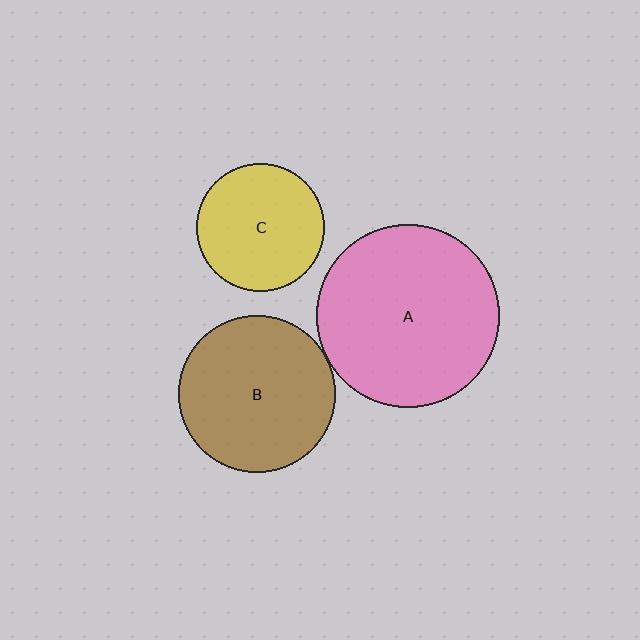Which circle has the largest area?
Circle A (pink).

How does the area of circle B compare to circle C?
Approximately 1.5 times.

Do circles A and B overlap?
Yes.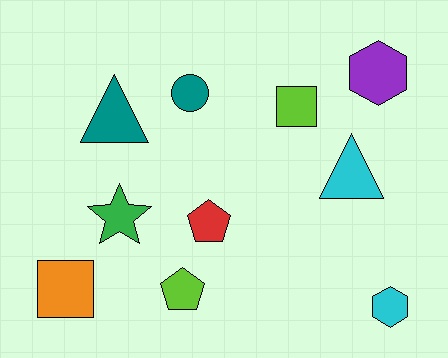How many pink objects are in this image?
There are no pink objects.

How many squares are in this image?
There are 2 squares.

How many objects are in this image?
There are 10 objects.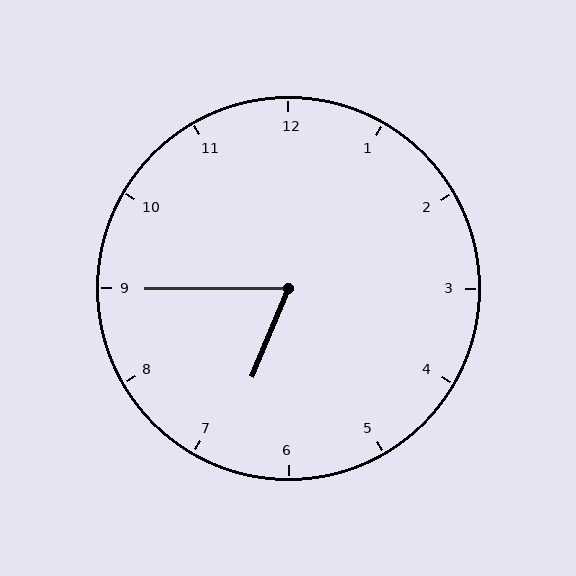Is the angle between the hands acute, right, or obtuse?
It is acute.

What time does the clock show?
6:45.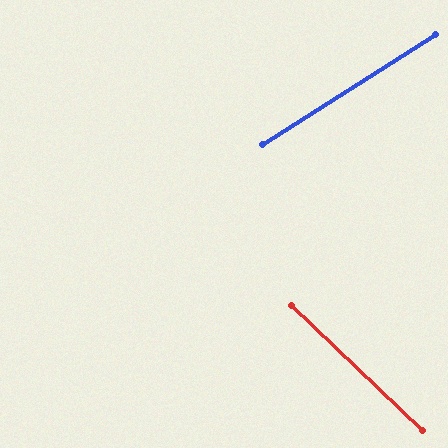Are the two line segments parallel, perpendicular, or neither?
Neither parallel nor perpendicular — they differ by about 76°.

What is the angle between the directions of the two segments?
Approximately 76 degrees.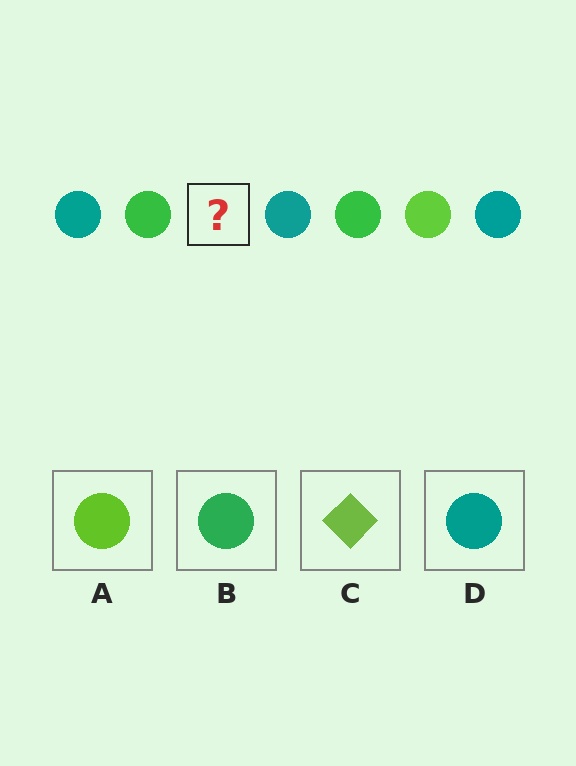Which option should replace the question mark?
Option A.